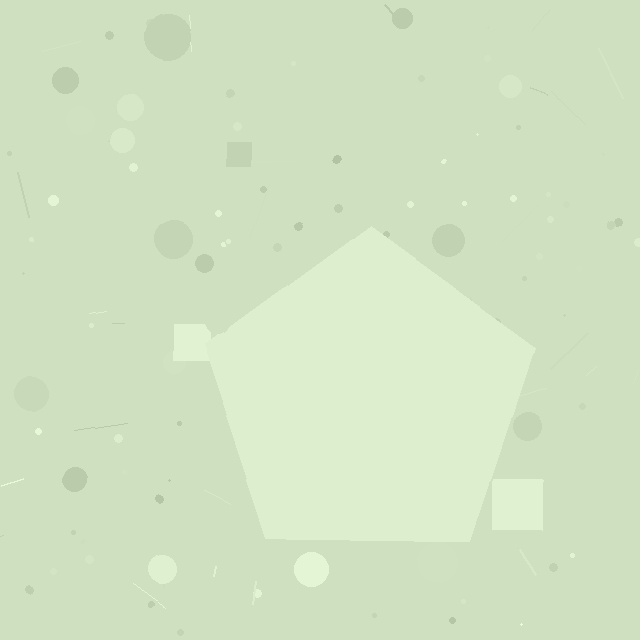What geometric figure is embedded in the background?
A pentagon is embedded in the background.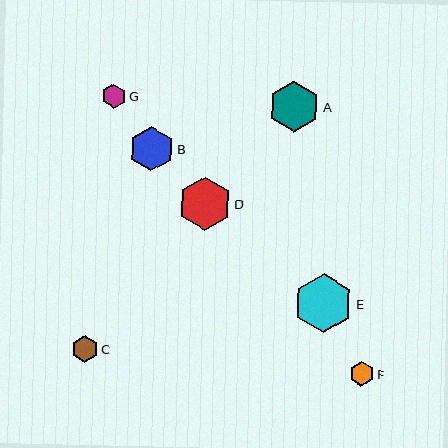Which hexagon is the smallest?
Hexagon F is the smallest with a size of approximately 24 pixels.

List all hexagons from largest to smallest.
From largest to smallest: E, D, A, B, C, G, F.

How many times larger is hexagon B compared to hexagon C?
Hexagon B is approximately 1.7 times the size of hexagon C.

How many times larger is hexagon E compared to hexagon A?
Hexagon E is approximately 1.2 times the size of hexagon A.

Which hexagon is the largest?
Hexagon E is the largest with a size of approximately 59 pixels.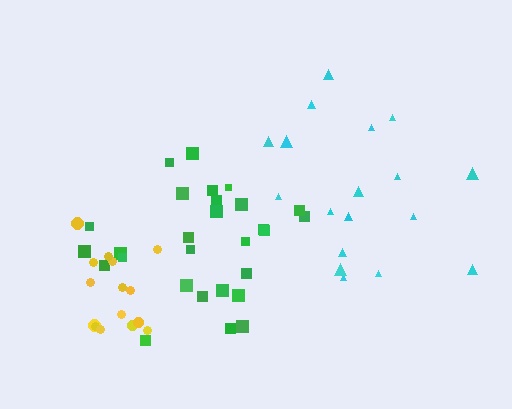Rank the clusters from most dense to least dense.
yellow, green, cyan.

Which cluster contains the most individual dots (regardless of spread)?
Green (29).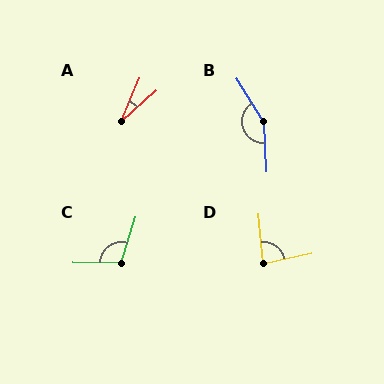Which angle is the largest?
B, at approximately 152 degrees.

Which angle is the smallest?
A, at approximately 26 degrees.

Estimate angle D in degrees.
Approximately 83 degrees.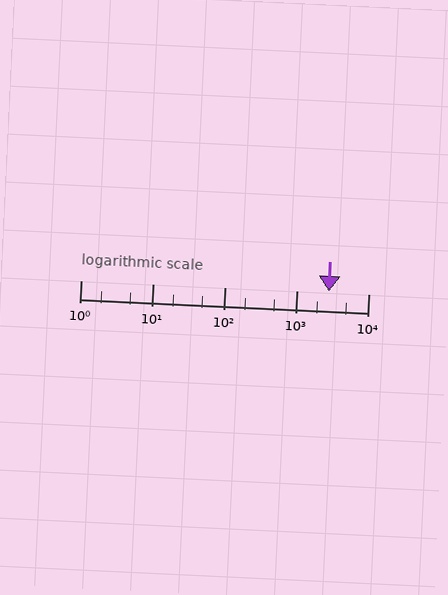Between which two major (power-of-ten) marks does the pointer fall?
The pointer is between 1000 and 10000.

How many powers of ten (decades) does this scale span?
The scale spans 4 decades, from 1 to 10000.